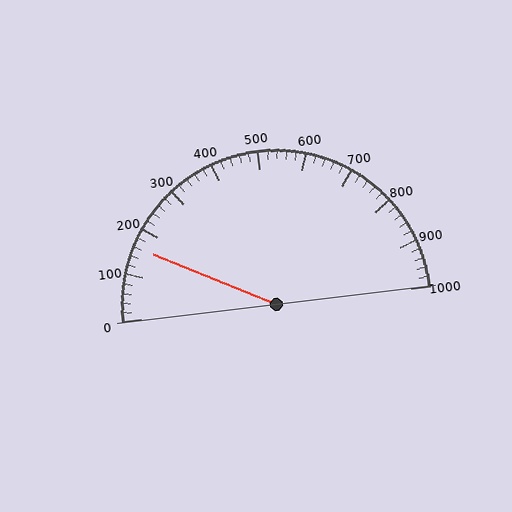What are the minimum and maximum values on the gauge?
The gauge ranges from 0 to 1000.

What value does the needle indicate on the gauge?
The needle indicates approximately 160.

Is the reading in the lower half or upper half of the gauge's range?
The reading is in the lower half of the range (0 to 1000).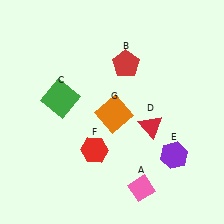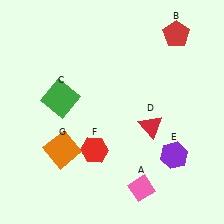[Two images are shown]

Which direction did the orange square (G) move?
The orange square (G) moved left.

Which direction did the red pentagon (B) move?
The red pentagon (B) moved right.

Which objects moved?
The objects that moved are: the red pentagon (B), the orange square (G).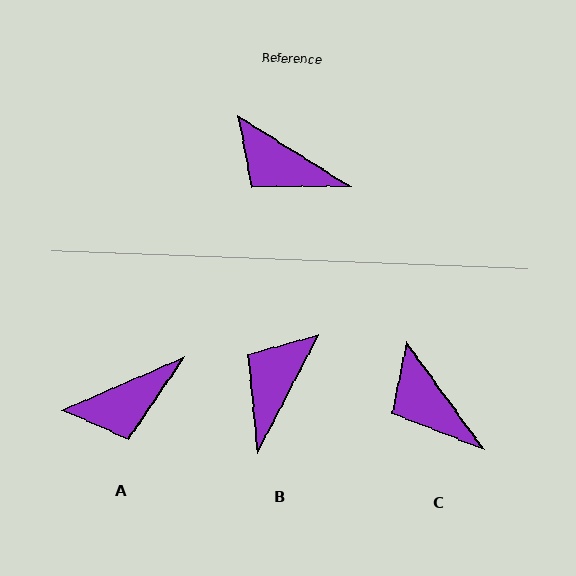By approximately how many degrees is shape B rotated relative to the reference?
Approximately 85 degrees clockwise.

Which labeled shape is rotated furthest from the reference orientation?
B, about 85 degrees away.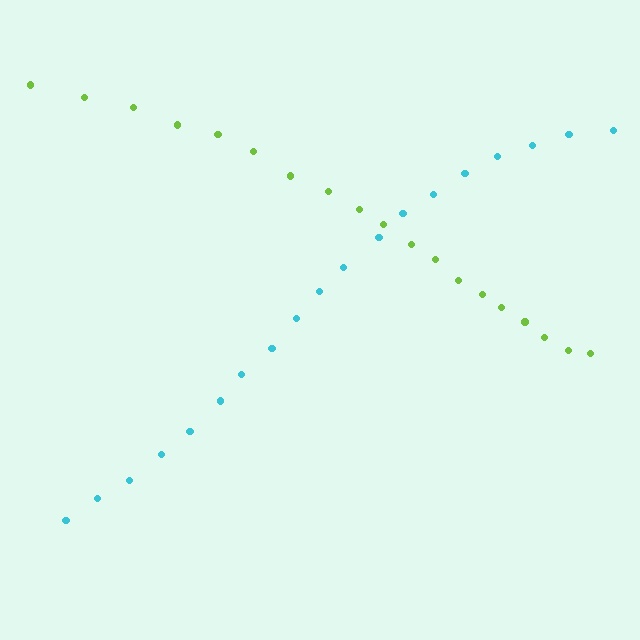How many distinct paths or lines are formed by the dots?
There are 2 distinct paths.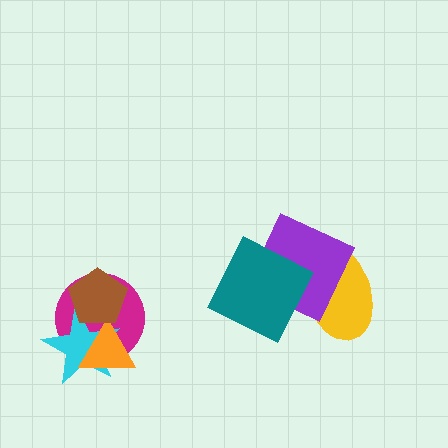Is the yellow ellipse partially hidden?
Yes, it is partially covered by another shape.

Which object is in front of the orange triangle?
The brown pentagon is in front of the orange triangle.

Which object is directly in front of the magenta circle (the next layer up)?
The cyan star is directly in front of the magenta circle.